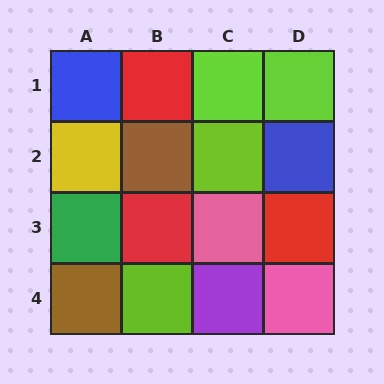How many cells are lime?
4 cells are lime.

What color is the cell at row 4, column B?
Lime.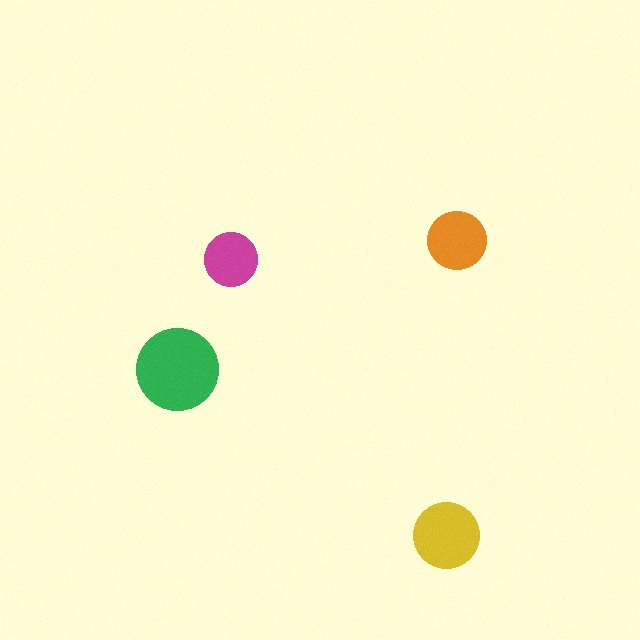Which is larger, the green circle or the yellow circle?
The green one.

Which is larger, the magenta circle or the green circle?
The green one.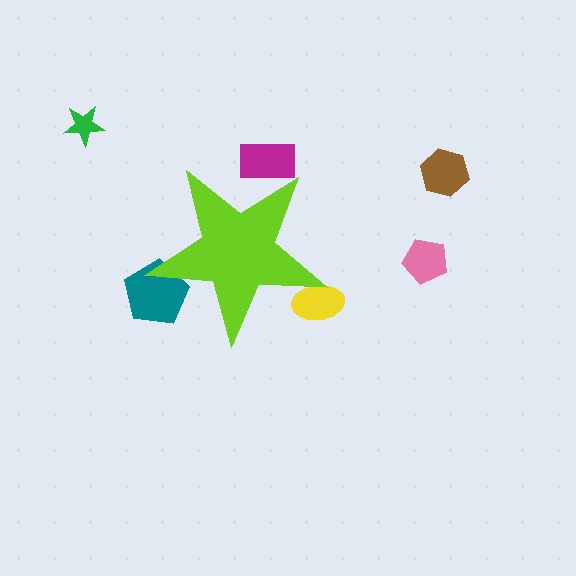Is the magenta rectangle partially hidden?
Yes, the magenta rectangle is partially hidden behind the lime star.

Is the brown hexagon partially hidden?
No, the brown hexagon is fully visible.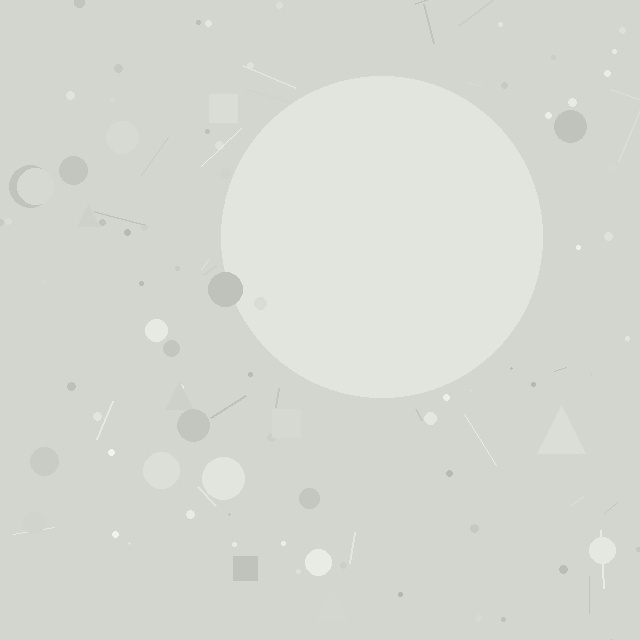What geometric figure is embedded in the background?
A circle is embedded in the background.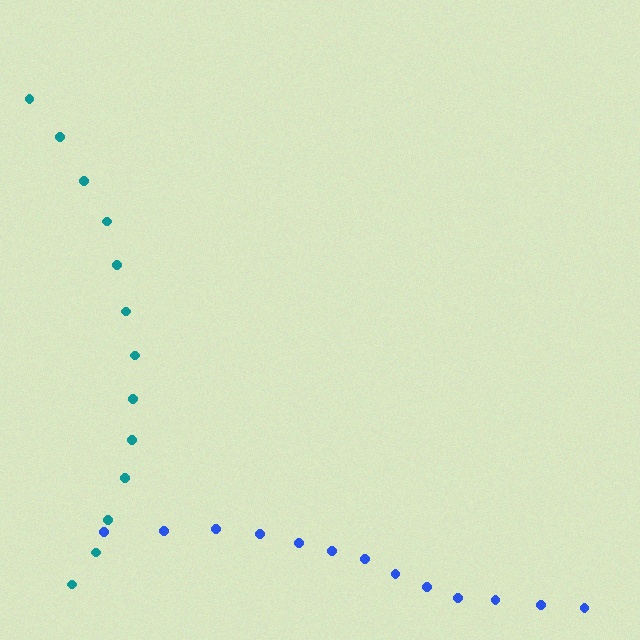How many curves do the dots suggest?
There are 2 distinct paths.